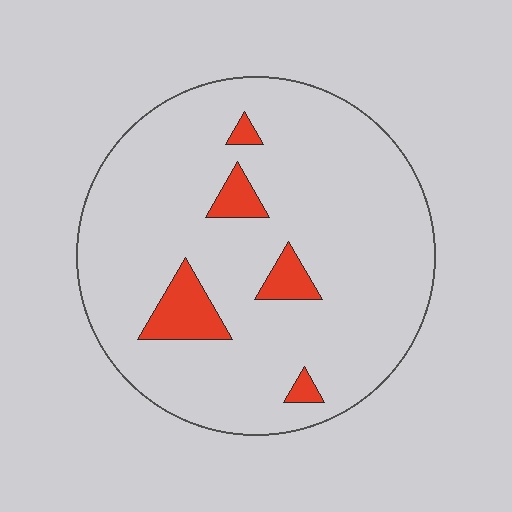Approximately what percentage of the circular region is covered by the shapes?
Approximately 10%.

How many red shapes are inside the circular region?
5.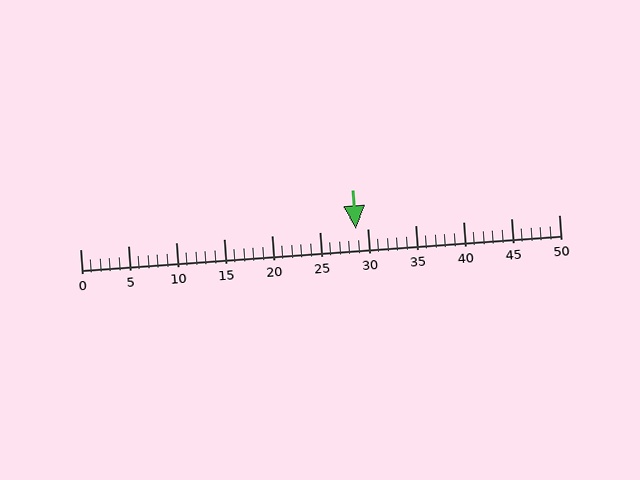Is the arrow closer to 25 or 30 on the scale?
The arrow is closer to 30.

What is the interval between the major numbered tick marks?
The major tick marks are spaced 5 units apart.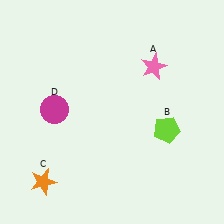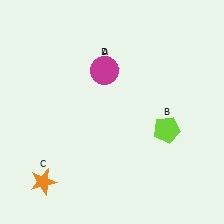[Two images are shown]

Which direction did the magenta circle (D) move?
The magenta circle (D) moved right.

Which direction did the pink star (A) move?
The pink star (A) moved left.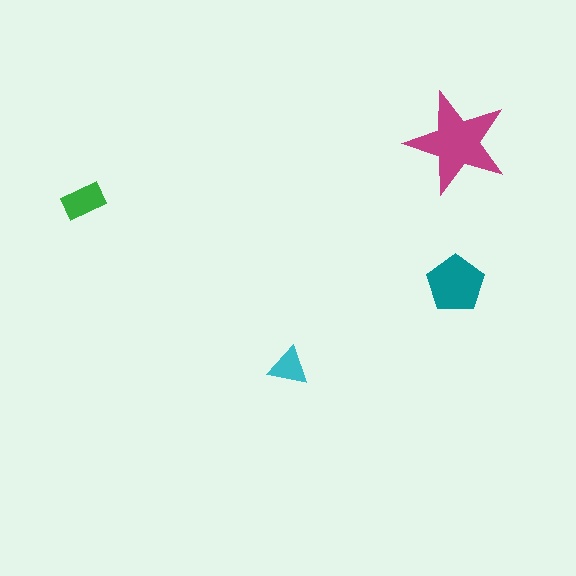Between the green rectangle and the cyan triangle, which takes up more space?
The green rectangle.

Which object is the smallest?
The cyan triangle.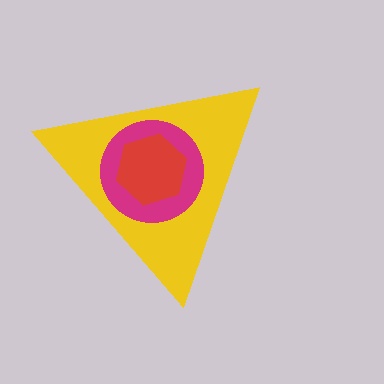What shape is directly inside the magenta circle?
The red hexagon.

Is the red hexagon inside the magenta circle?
Yes.